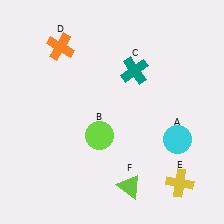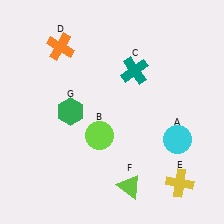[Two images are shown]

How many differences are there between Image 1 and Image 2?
There is 1 difference between the two images.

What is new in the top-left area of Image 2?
A green hexagon (G) was added in the top-left area of Image 2.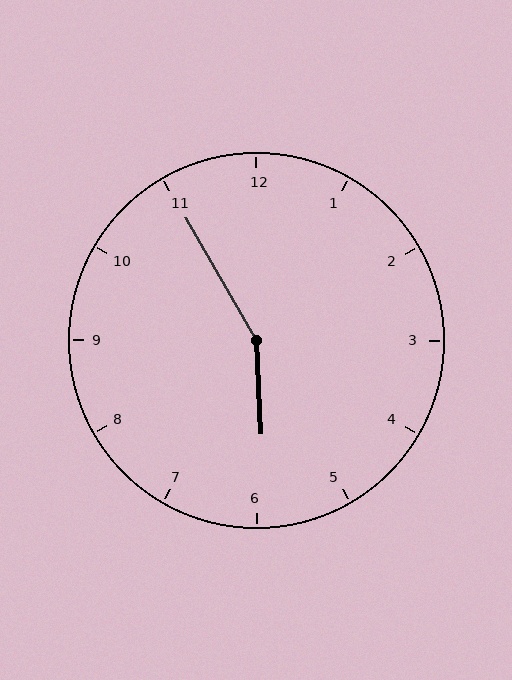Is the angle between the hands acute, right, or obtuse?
It is obtuse.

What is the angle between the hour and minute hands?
Approximately 152 degrees.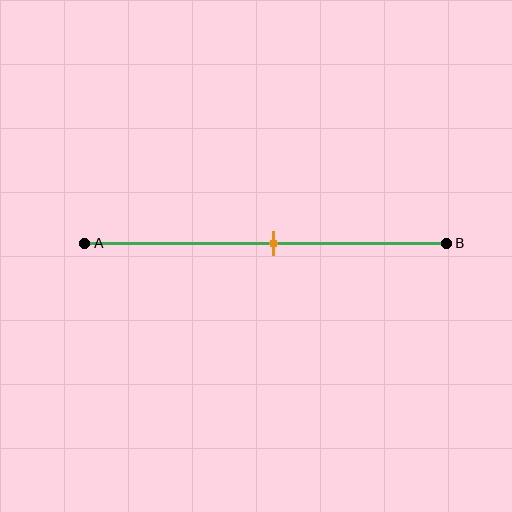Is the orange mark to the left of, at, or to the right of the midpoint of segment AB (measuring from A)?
The orange mark is approximately at the midpoint of segment AB.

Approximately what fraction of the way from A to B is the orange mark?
The orange mark is approximately 50% of the way from A to B.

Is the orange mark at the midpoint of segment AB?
Yes, the mark is approximately at the midpoint.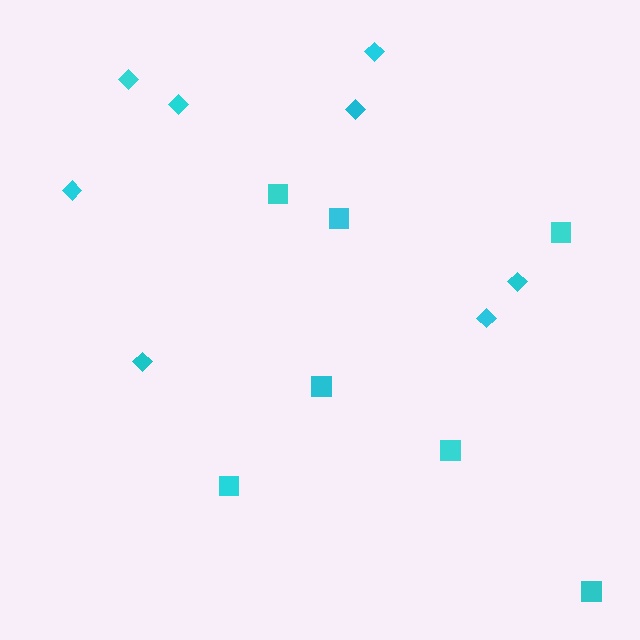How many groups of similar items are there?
There are 2 groups: one group of diamonds (8) and one group of squares (7).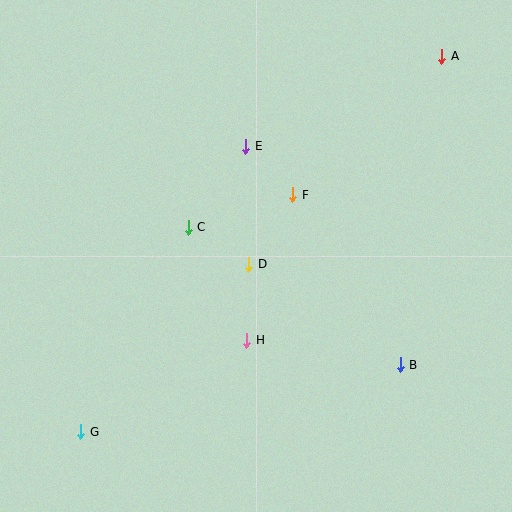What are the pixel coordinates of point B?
Point B is at (400, 365).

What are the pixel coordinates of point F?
Point F is at (293, 195).